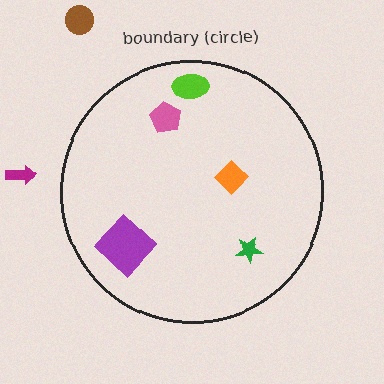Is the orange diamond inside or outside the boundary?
Inside.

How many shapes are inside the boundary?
5 inside, 2 outside.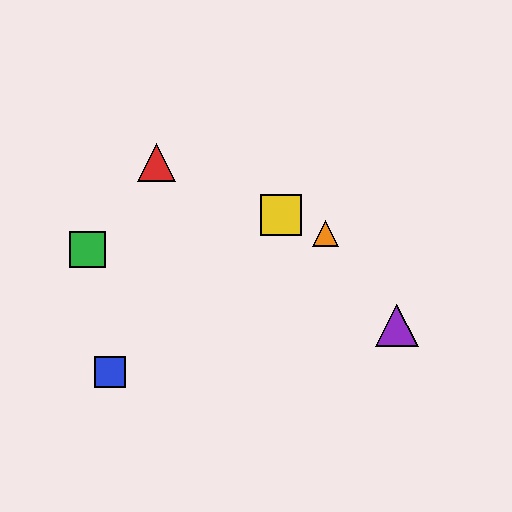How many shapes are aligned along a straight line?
3 shapes (the red triangle, the yellow square, the orange triangle) are aligned along a straight line.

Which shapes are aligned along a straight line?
The red triangle, the yellow square, the orange triangle are aligned along a straight line.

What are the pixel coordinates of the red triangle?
The red triangle is at (157, 163).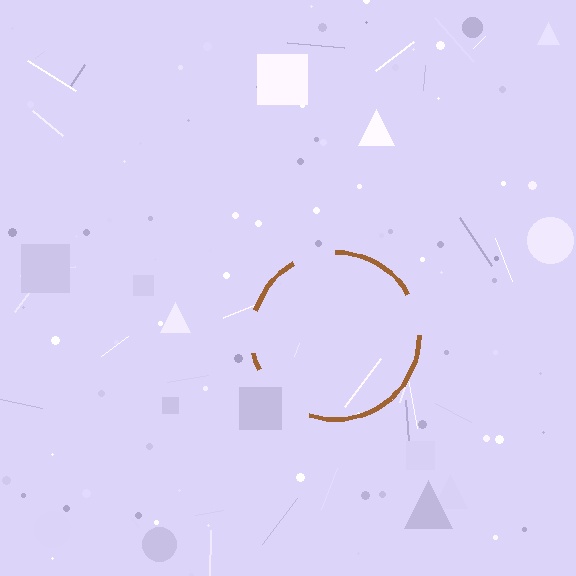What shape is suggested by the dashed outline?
The dashed outline suggests a circle.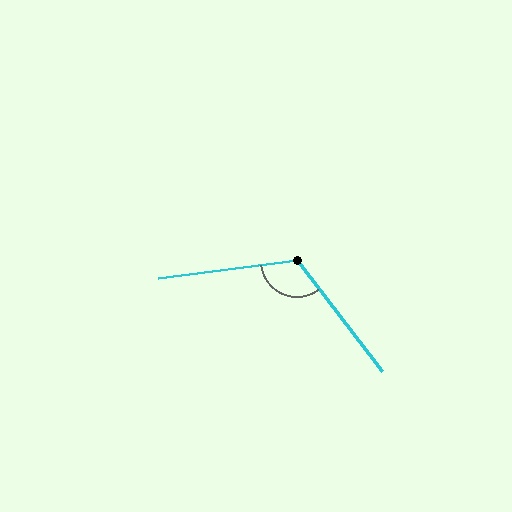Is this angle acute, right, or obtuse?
It is obtuse.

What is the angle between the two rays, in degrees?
Approximately 121 degrees.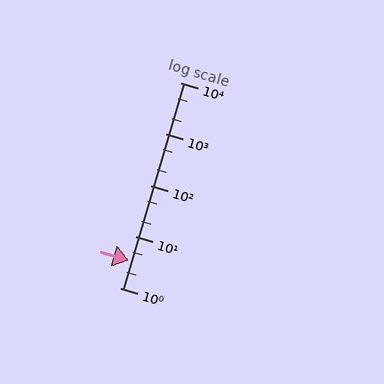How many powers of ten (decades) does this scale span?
The scale spans 4 decades, from 1 to 10000.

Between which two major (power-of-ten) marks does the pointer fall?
The pointer is between 1 and 10.